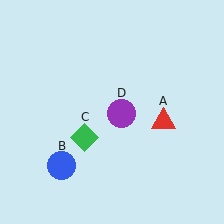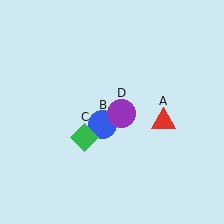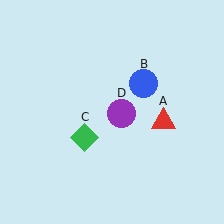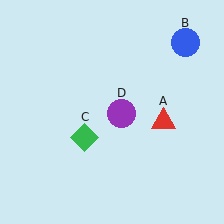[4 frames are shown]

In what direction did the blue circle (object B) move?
The blue circle (object B) moved up and to the right.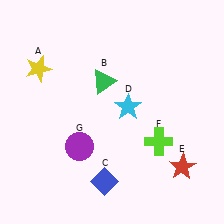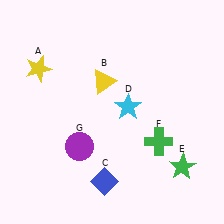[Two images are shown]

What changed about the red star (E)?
In Image 1, E is red. In Image 2, it changed to green.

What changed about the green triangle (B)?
In Image 1, B is green. In Image 2, it changed to yellow.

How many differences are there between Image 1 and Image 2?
There are 3 differences between the two images.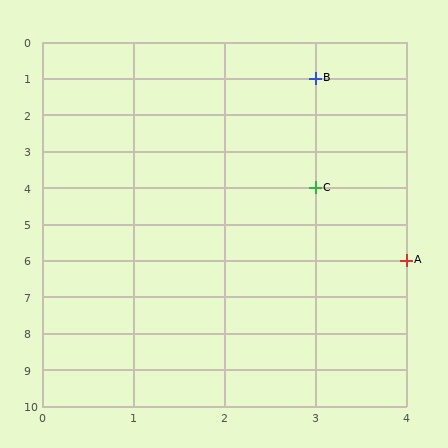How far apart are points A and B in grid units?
Points A and B are 1 column and 5 rows apart (about 5.1 grid units diagonally).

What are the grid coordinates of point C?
Point C is at grid coordinates (3, 4).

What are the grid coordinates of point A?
Point A is at grid coordinates (4, 6).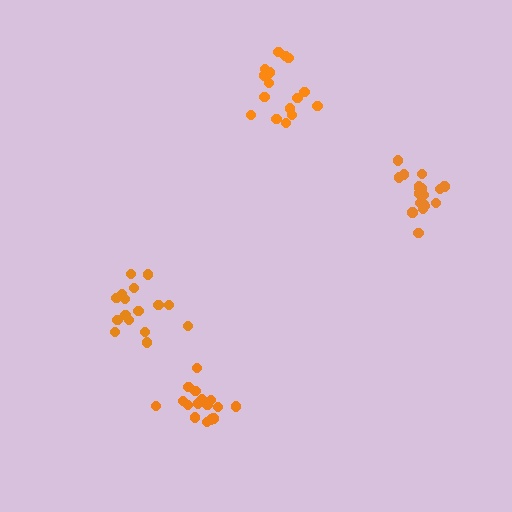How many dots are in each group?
Group 1: 16 dots, Group 2: 16 dots, Group 3: 18 dots, Group 4: 16 dots (66 total).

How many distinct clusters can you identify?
There are 4 distinct clusters.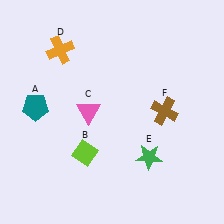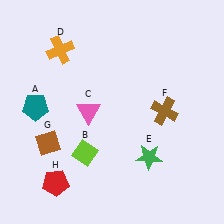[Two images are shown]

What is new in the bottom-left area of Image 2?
A red pentagon (H) was added in the bottom-left area of Image 2.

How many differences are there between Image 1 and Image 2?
There are 2 differences between the two images.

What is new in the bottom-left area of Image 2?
A brown diamond (G) was added in the bottom-left area of Image 2.